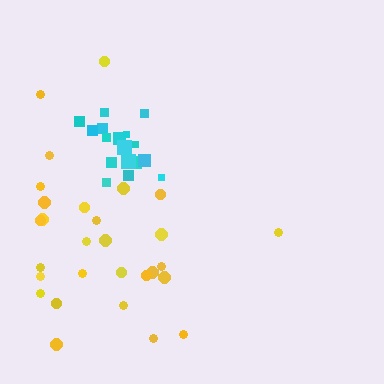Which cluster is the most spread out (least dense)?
Yellow.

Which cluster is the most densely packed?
Cyan.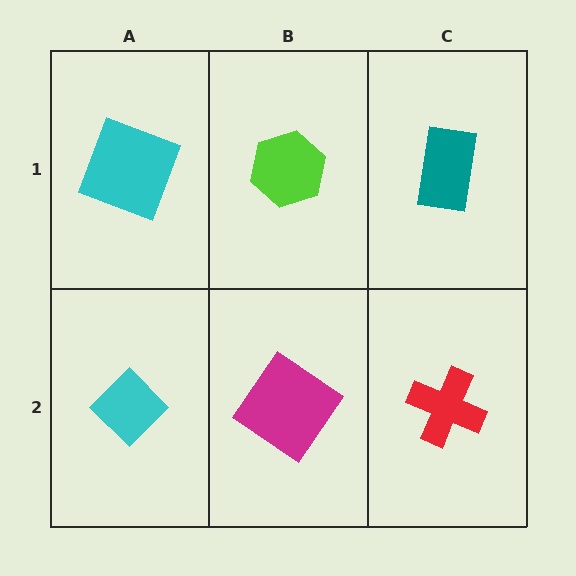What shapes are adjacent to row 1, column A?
A cyan diamond (row 2, column A), a lime hexagon (row 1, column B).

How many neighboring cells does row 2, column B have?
3.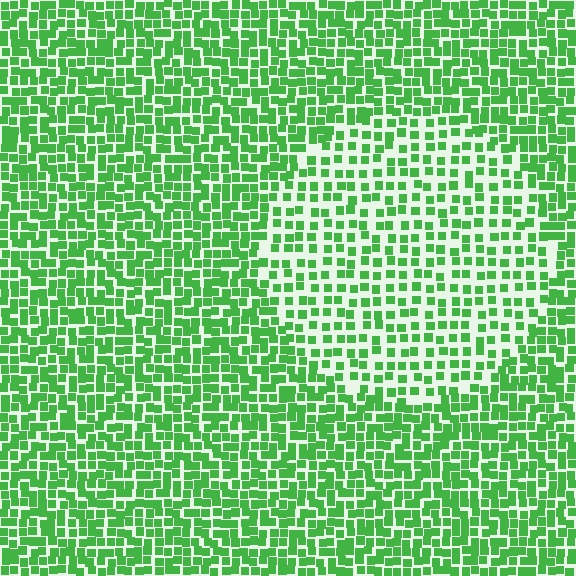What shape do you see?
I see a circle.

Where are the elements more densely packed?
The elements are more densely packed outside the circle boundary.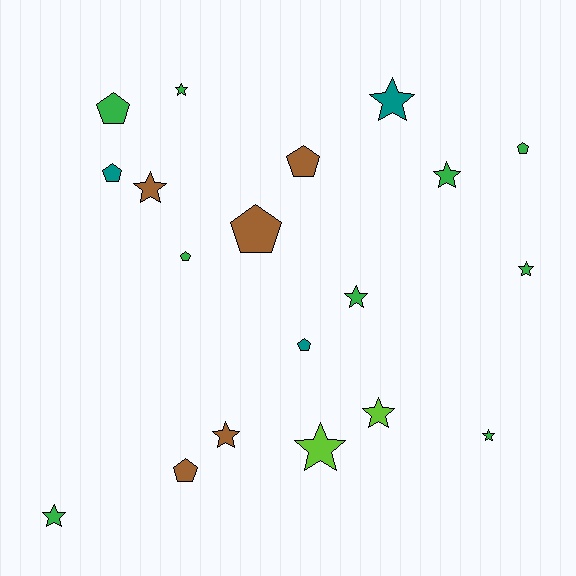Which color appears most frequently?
Green, with 9 objects.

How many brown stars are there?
There are 2 brown stars.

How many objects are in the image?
There are 19 objects.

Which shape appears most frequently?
Star, with 11 objects.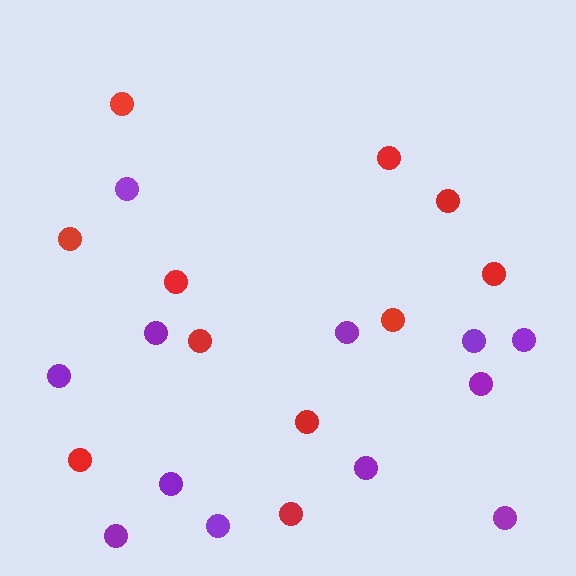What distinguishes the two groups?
There are 2 groups: one group of red circles (11) and one group of purple circles (12).